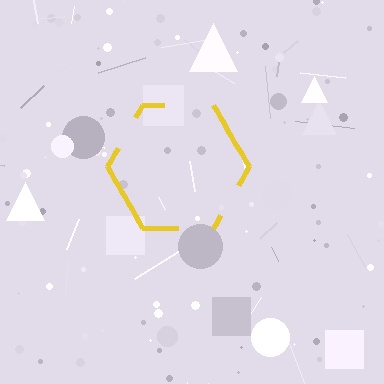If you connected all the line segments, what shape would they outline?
They would outline a hexagon.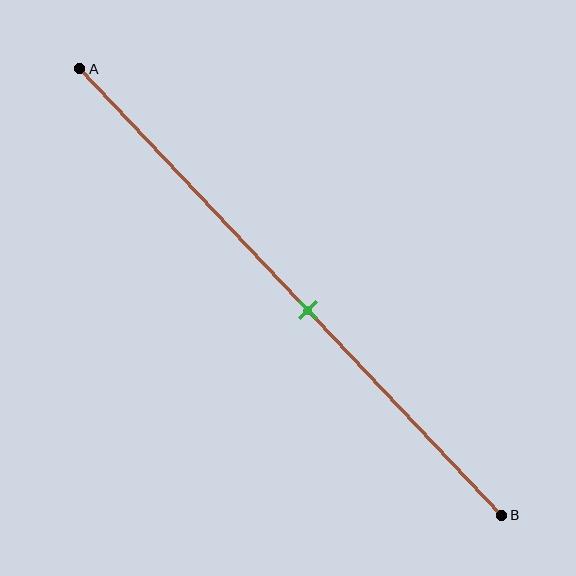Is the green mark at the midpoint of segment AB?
No, the mark is at about 55% from A, not at the 50% midpoint.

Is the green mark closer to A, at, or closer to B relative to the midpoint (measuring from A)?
The green mark is closer to point B than the midpoint of segment AB.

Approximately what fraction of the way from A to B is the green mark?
The green mark is approximately 55% of the way from A to B.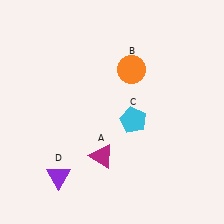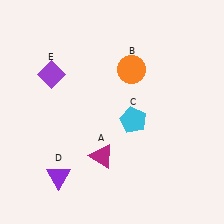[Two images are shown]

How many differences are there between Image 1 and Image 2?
There is 1 difference between the two images.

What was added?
A purple diamond (E) was added in Image 2.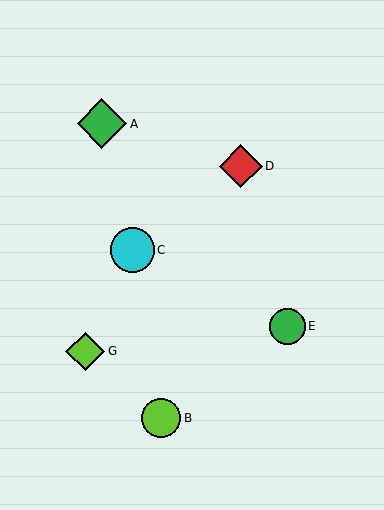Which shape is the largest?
The green diamond (labeled A) is the largest.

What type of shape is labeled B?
Shape B is a lime circle.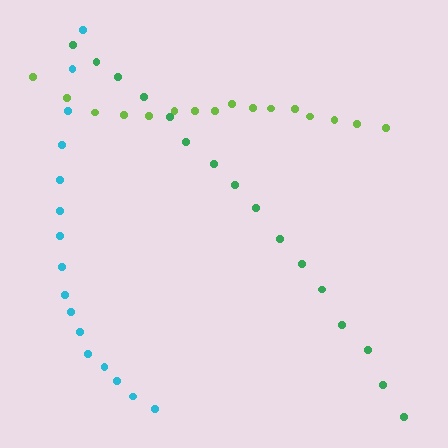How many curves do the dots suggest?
There are 3 distinct paths.